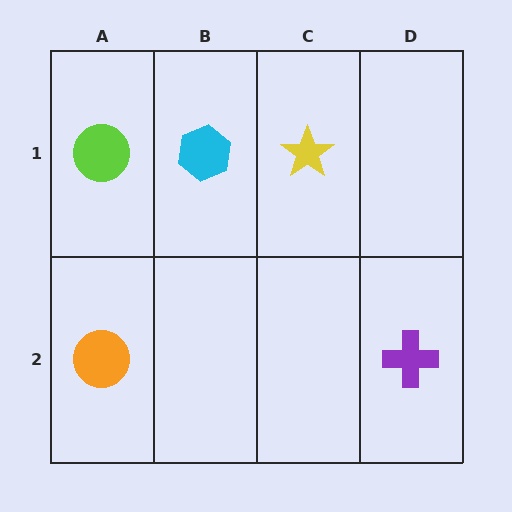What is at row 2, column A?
An orange circle.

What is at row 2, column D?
A purple cross.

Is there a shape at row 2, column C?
No, that cell is empty.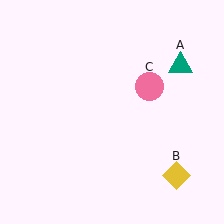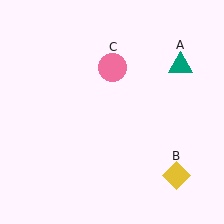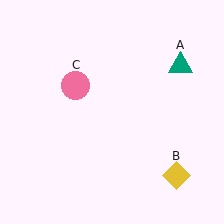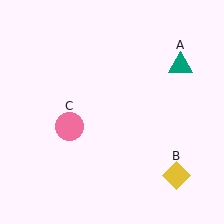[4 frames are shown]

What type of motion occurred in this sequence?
The pink circle (object C) rotated counterclockwise around the center of the scene.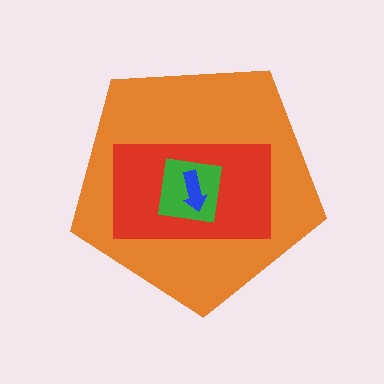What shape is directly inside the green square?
The blue arrow.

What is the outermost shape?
The orange pentagon.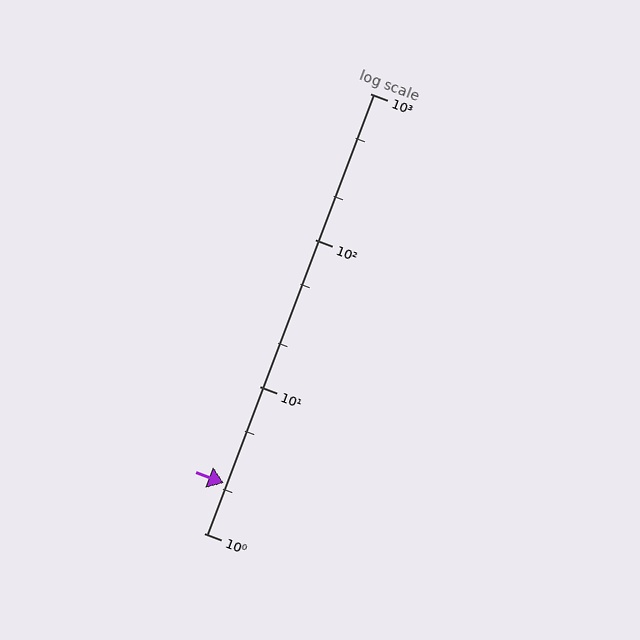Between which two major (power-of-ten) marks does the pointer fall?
The pointer is between 1 and 10.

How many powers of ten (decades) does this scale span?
The scale spans 3 decades, from 1 to 1000.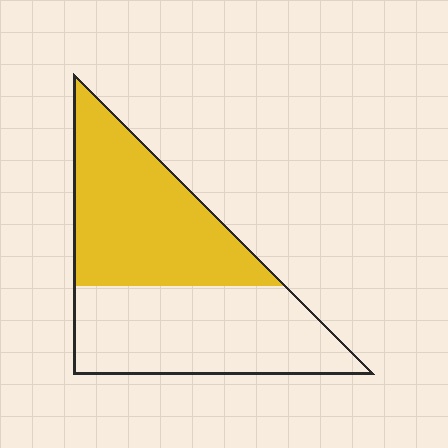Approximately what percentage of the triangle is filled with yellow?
Approximately 50%.